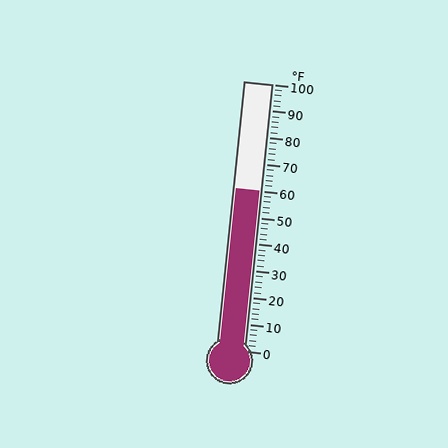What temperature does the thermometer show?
The thermometer shows approximately 60°F.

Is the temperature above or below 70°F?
The temperature is below 70°F.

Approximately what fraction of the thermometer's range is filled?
The thermometer is filled to approximately 60% of its range.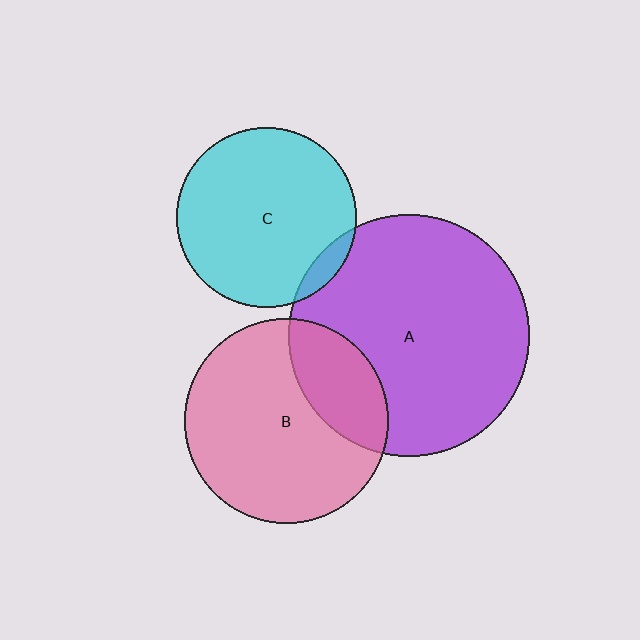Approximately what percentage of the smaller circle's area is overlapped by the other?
Approximately 25%.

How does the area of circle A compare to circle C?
Approximately 1.8 times.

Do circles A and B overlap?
Yes.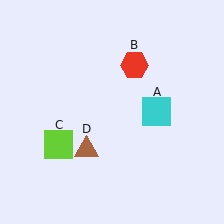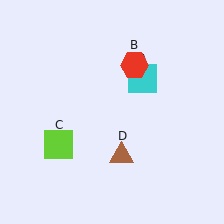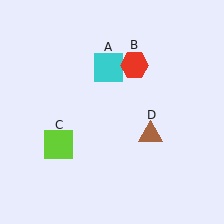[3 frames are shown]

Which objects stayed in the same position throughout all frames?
Red hexagon (object B) and lime square (object C) remained stationary.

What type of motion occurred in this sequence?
The cyan square (object A), brown triangle (object D) rotated counterclockwise around the center of the scene.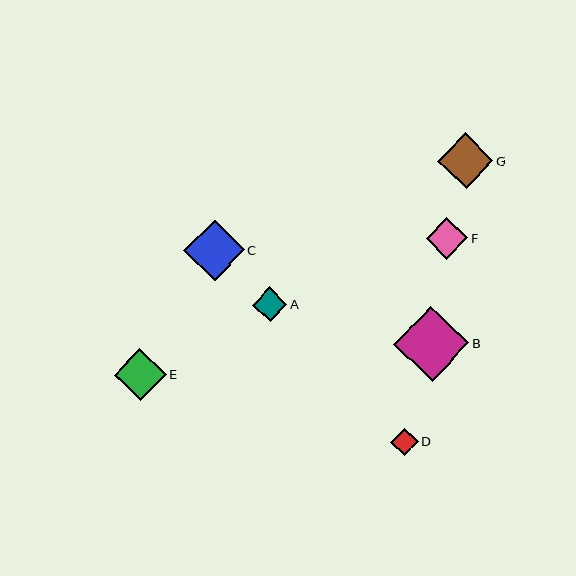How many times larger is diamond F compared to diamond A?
Diamond F is approximately 1.2 times the size of diamond A.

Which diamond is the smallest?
Diamond D is the smallest with a size of approximately 27 pixels.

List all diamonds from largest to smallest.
From largest to smallest: B, C, G, E, F, A, D.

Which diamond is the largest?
Diamond B is the largest with a size of approximately 75 pixels.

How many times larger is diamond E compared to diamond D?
Diamond E is approximately 1.9 times the size of diamond D.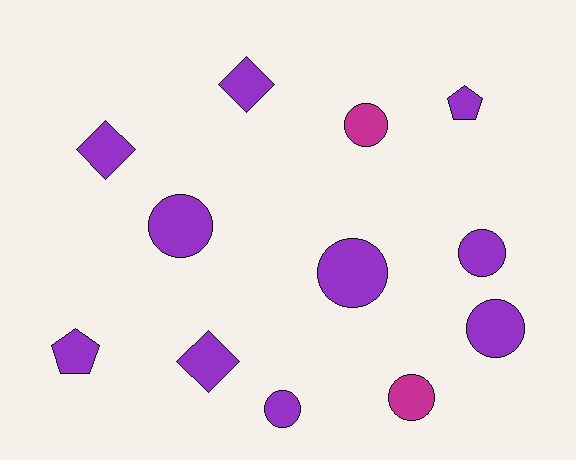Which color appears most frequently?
Purple, with 10 objects.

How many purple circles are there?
There are 5 purple circles.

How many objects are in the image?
There are 12 objects.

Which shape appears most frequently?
Circle, with 7 objects.